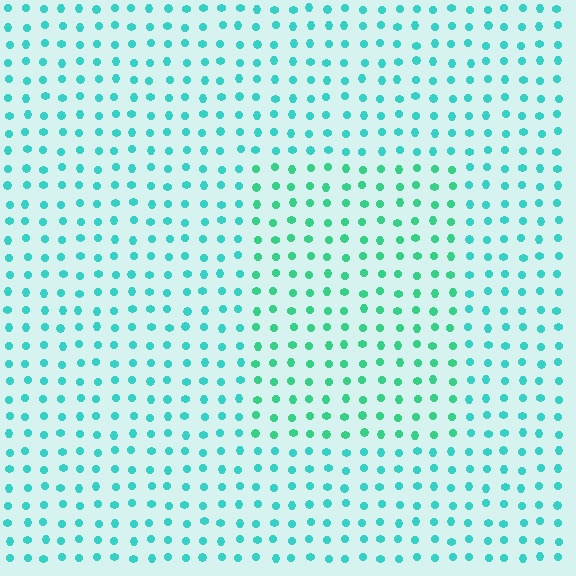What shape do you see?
I see a rectangle.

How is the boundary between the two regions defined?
The boundary is defined purely by a slight shift in hue (about 25 degrees). Spacing, size, and orientation are identical on both sides.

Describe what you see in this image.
The image is filled with small cyan elements in a uniform arrangement. A rectangle-shaped region is visible where the elements are tinted to a slightly different hue, forming a subtle color boundary.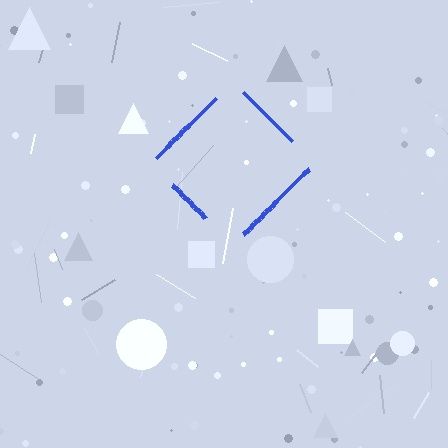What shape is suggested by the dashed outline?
The dashed outline suggests a diamond.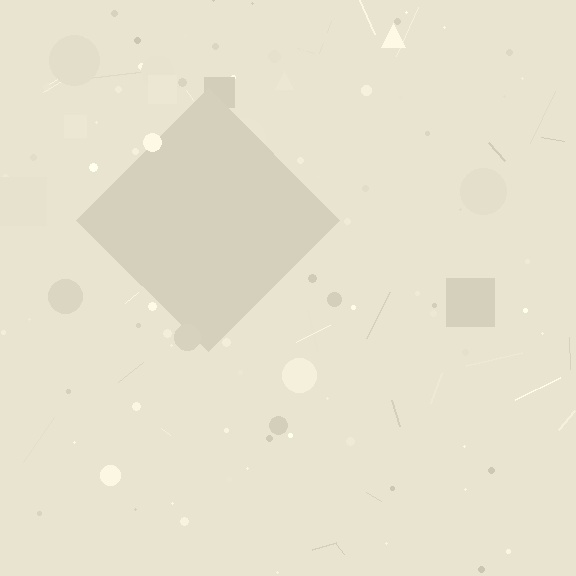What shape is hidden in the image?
A diamond is hidden in the image.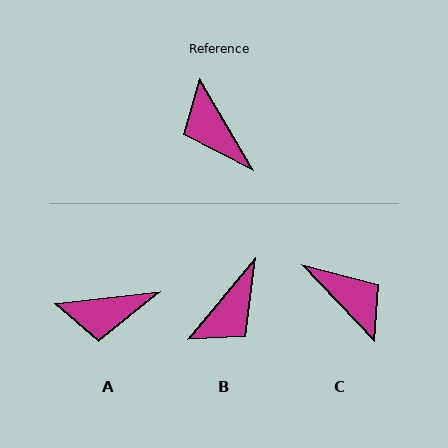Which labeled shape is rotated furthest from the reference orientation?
C, about 167 degrees away.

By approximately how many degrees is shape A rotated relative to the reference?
Approximately 66 degrees counter-clockwise.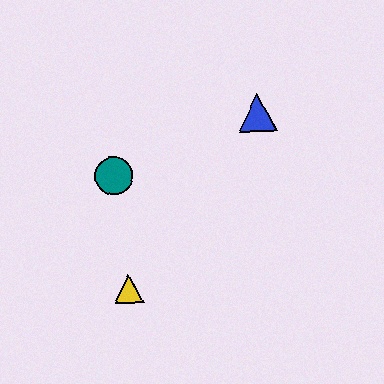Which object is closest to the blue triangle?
The teal circle is closest to the blue triangle.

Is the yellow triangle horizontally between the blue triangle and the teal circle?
Yes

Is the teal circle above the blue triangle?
No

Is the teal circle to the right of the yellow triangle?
No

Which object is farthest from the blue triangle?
The yellow triangle is farthest from the blue triangle.